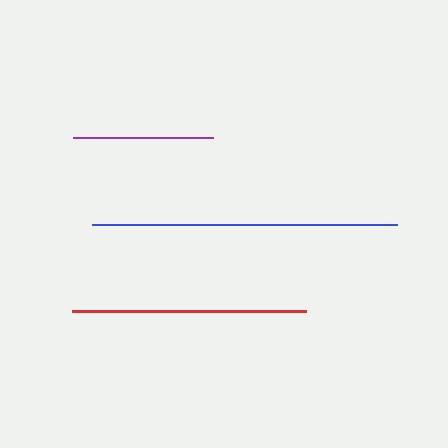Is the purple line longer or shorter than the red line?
The red line is longer than the purple line.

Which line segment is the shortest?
The purple line is the shortest at approximately 139 pixels.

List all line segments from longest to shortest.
From longest to shortest: blue, red, purple.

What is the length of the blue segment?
The blue segment is approximately 306 pixels long.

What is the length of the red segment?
The red segment is approximately 234 pixels long.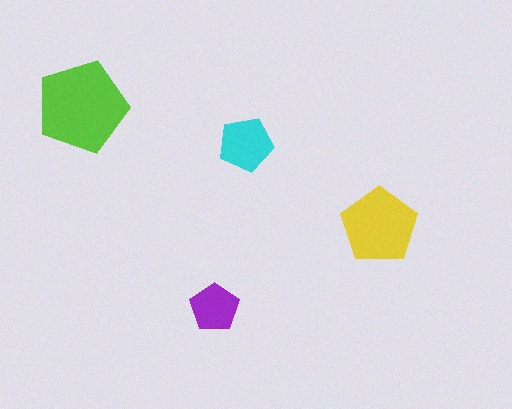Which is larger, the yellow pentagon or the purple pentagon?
The yellow one.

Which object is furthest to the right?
The yellow pentagon is rightmost.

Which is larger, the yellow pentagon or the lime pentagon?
The lime one.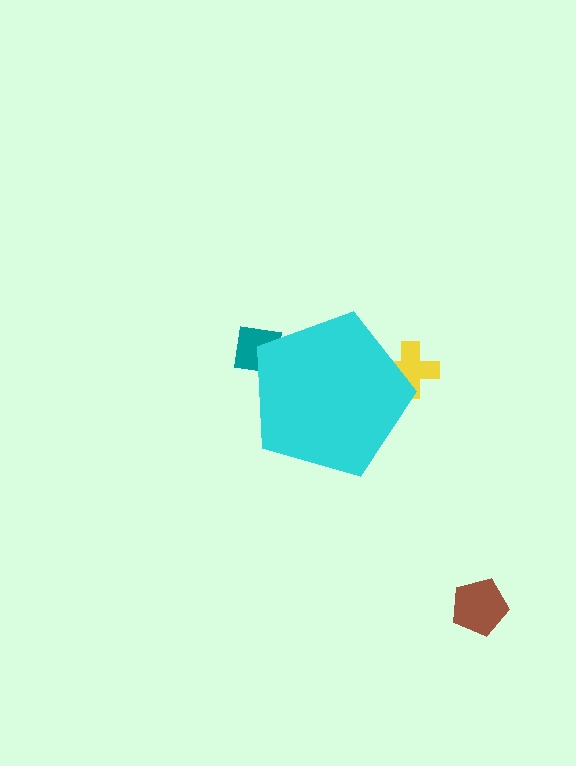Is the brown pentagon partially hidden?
No, the brown pentagon is fully visible.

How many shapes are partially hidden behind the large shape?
2 shapes are partially hidden.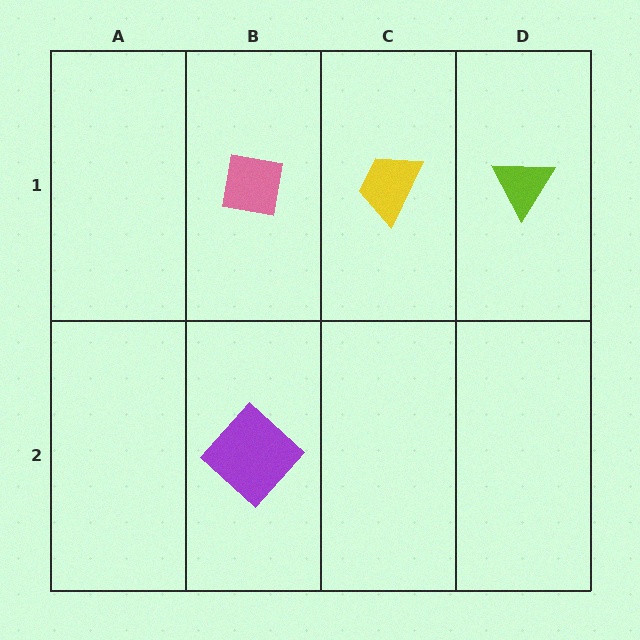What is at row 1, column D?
A lime triangle.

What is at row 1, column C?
A yellow trapezoid.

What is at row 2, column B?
A purple diamond.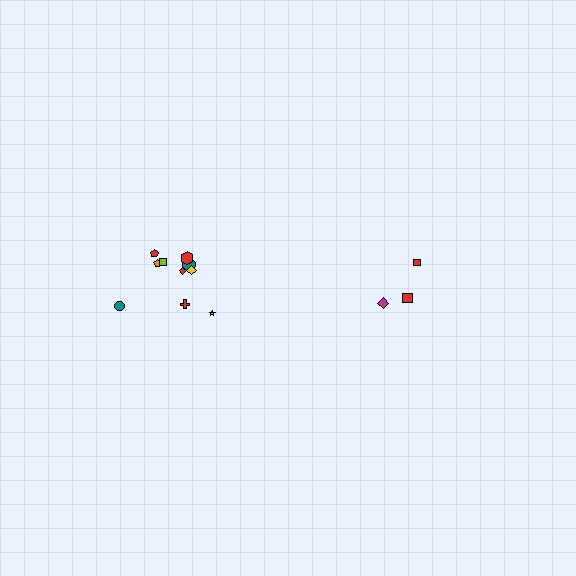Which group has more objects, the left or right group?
The left group.